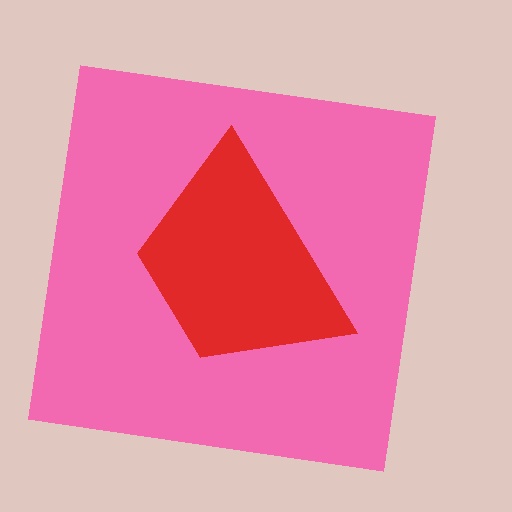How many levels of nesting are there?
2.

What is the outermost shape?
The pink square.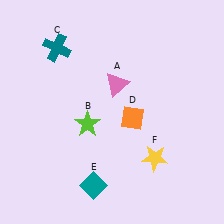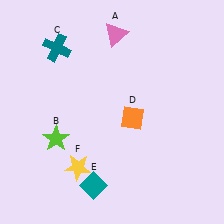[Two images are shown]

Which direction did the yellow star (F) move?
The yellow star (F) moved left.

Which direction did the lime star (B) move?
The lime star (B) moved left.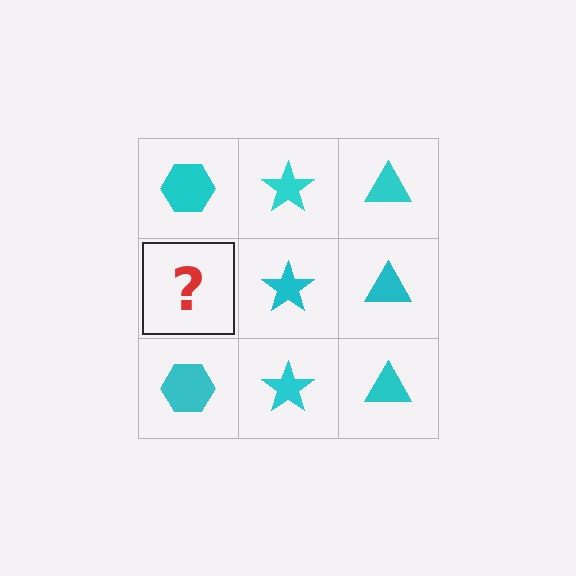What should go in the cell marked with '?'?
The missing cell should contain a cyan hexagon.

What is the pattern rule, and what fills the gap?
The rule is that each column has a consistent shape. The gap should be filled with a cyan hexagon.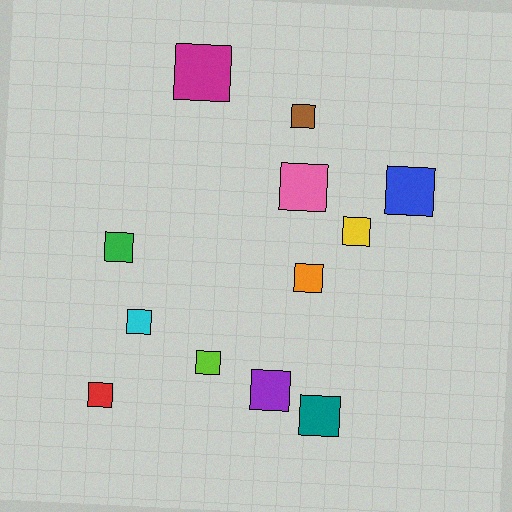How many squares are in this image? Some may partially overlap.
There are 12 squares.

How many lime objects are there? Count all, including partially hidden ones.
There is 1 lime object.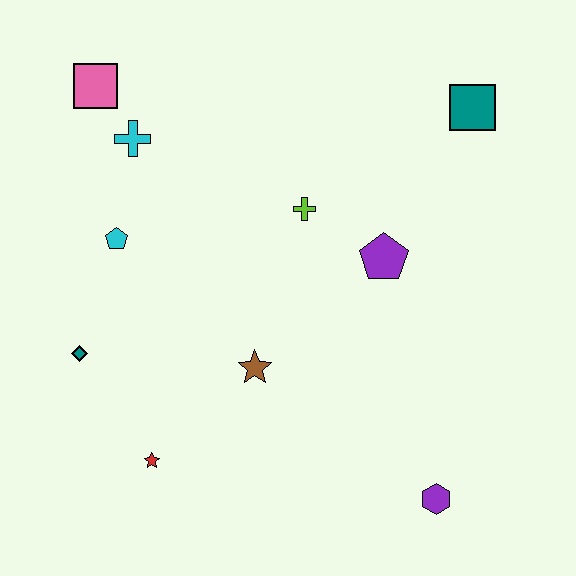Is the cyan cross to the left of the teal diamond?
No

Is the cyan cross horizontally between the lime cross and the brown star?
No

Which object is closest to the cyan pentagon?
The cyan cross is closest to the cyan pentagon.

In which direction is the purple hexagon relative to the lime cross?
The purple hexagon is below the lime cross.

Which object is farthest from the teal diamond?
The teal square is farthest from the teal diamond.